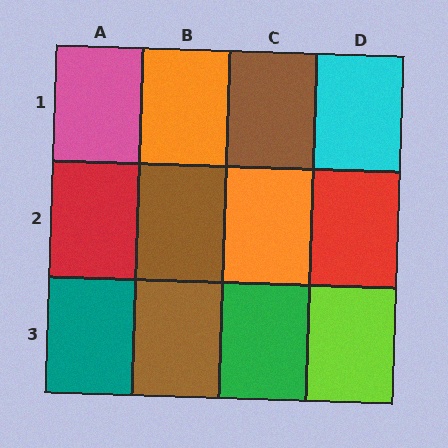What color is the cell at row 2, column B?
Brown.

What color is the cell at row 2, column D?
Red.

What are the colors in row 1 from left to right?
Pink, orange, brown, cyan.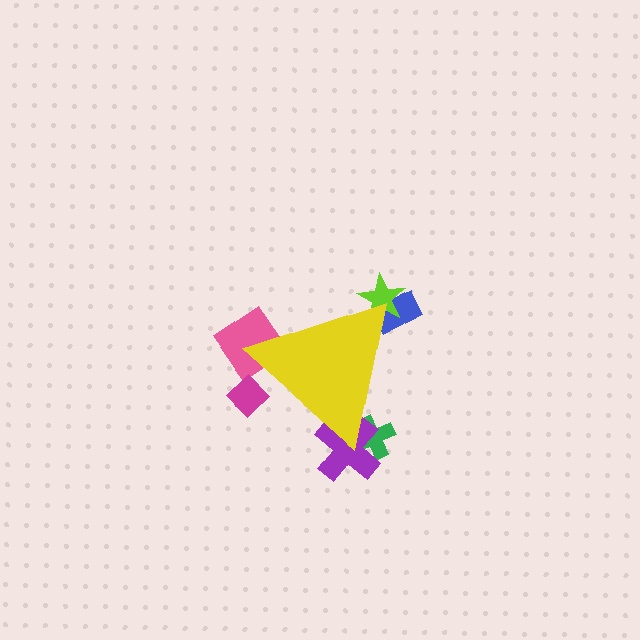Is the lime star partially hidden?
Yes, the lime star is partially hidden behind the yellow triangle.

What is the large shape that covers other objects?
A yellow triangle.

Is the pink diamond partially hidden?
Yes, the pink diamond is partially hidden behind the yellow triangle.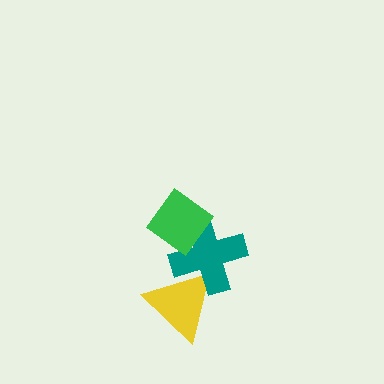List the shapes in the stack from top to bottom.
From top to bottom: the green diamond, the teal cross, the yellow triangle.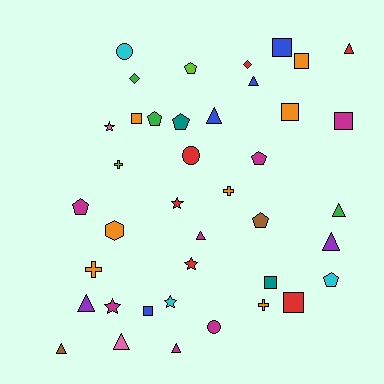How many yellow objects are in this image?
There are no yellow objects.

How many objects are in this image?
There are 40 objects.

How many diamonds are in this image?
There are 2 diamonds.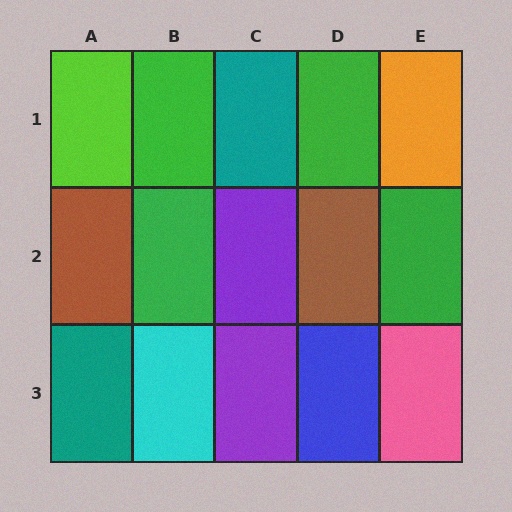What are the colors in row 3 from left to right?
Teal, cyan, purple, blue, pink.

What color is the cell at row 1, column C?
Teal.